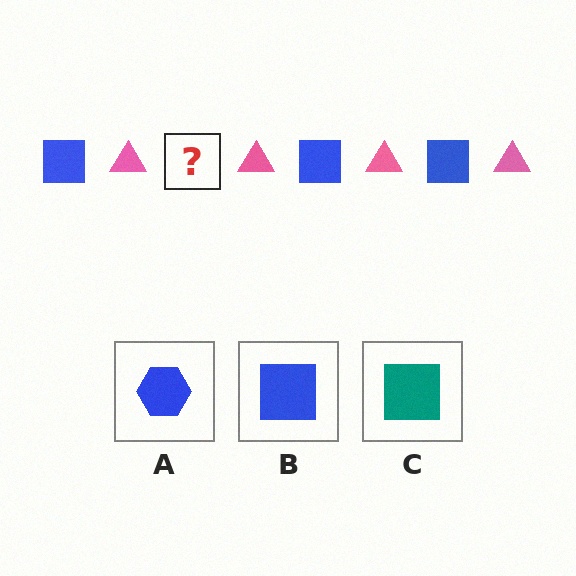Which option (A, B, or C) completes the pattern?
B.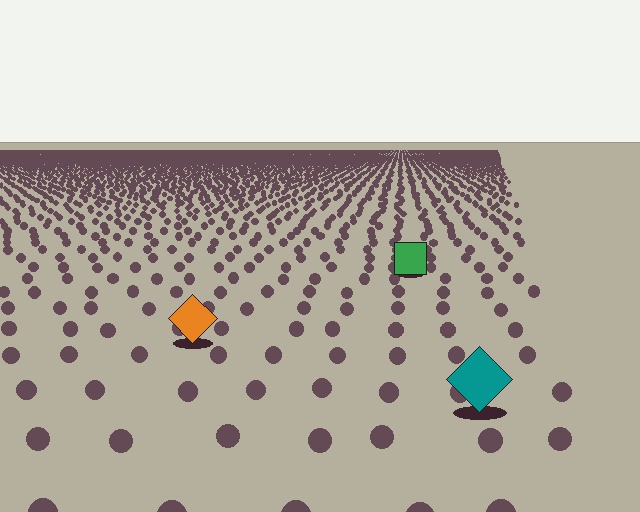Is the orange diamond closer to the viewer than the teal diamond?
No. The teal diamond is closer — you can tell from the texture gradient: the ground texture is coarser near it.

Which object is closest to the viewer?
The teal diamond is closest. The texture marks near it are larger and more spread out.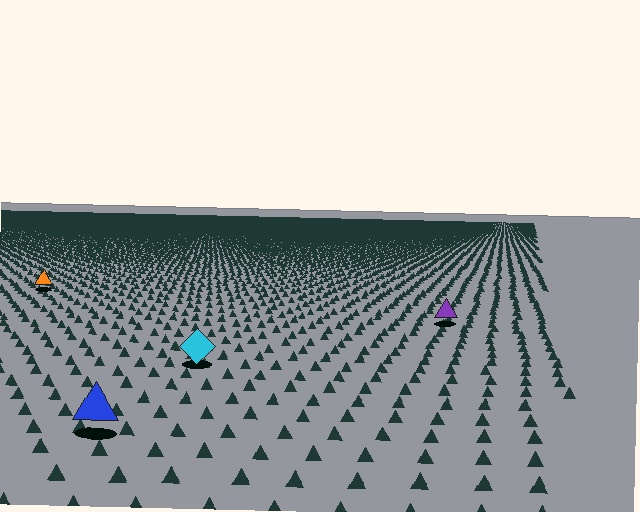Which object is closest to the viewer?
The blue triangle is closest. The texture marks near it are larger and more spread out.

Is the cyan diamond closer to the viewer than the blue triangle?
No. The blue triangle is closer — you can tell from the texture gradient: the ground texture is coarser near it.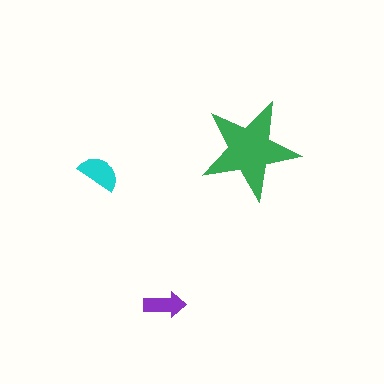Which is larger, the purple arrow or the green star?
The green star.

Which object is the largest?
The green star.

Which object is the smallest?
The purple arrow.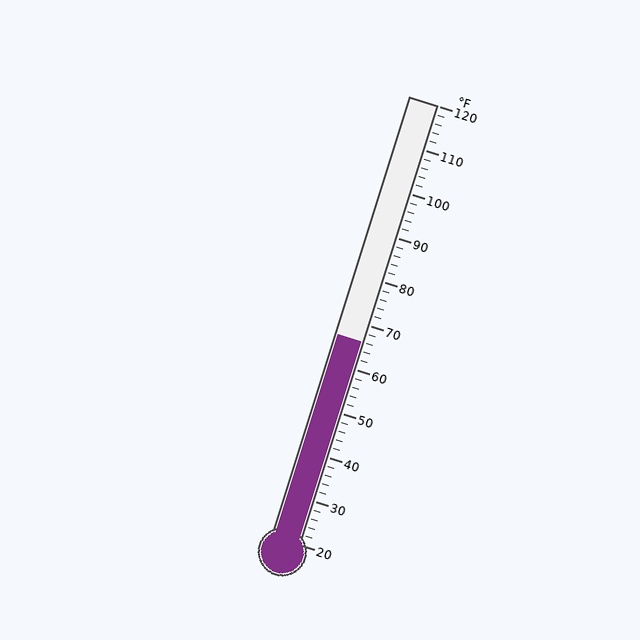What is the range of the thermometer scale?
The thermometer scale ranges from 20°F to 120°F.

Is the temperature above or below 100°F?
The temperature is below 100°F.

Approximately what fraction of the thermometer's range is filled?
The thermometer is filled to approximately 45% of its range.